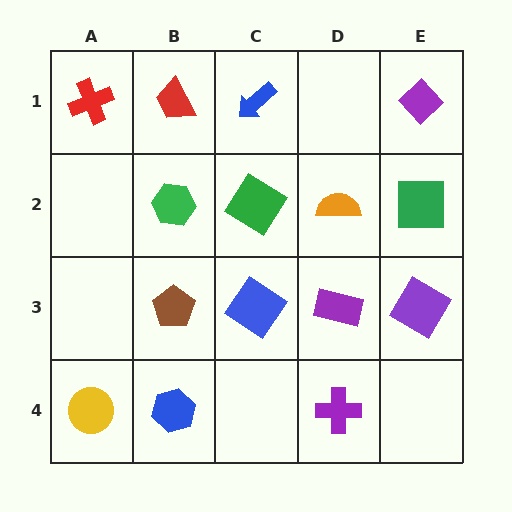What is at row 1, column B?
A red trapezoid.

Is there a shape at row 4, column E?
No, that cell is empty.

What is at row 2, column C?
A green diamond.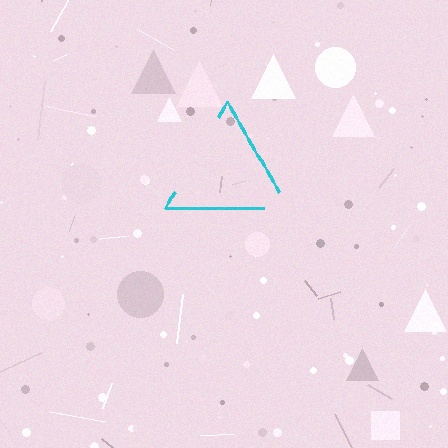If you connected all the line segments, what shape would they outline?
They would outline a triangle.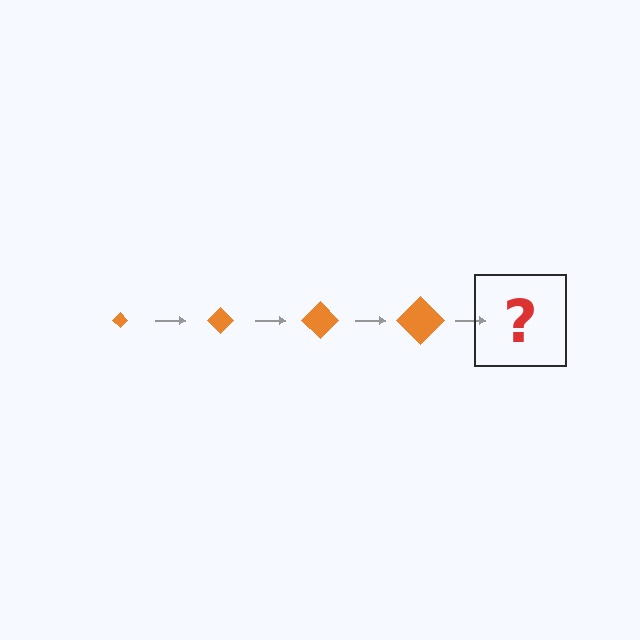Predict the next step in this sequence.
The next step is an orange diamond, larger than the previous one.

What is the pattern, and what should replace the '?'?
The pattern is that the diamond gets progressively larger each step. The '?' should be an orange diamond, larger than the previous one.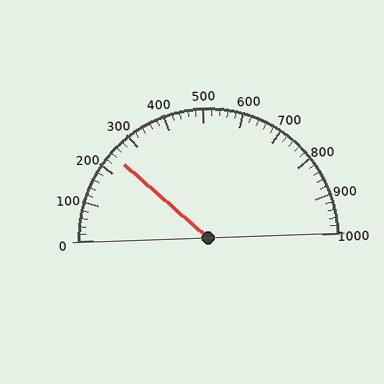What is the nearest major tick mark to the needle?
The nearest major tick mark is 200.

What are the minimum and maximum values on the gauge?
The gauge ranges from 0 to 1000.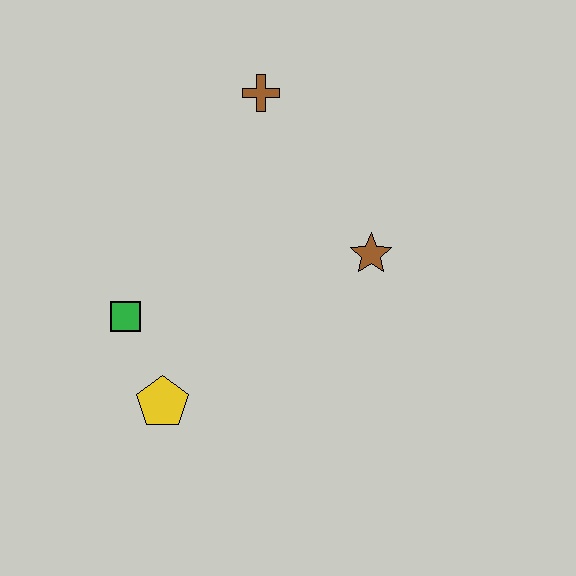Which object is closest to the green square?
The yellow pentagon is closest to the green square.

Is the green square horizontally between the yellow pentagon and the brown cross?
No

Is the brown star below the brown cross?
Yes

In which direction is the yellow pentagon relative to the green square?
The yellow pentagon is below the green square.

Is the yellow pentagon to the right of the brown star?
No